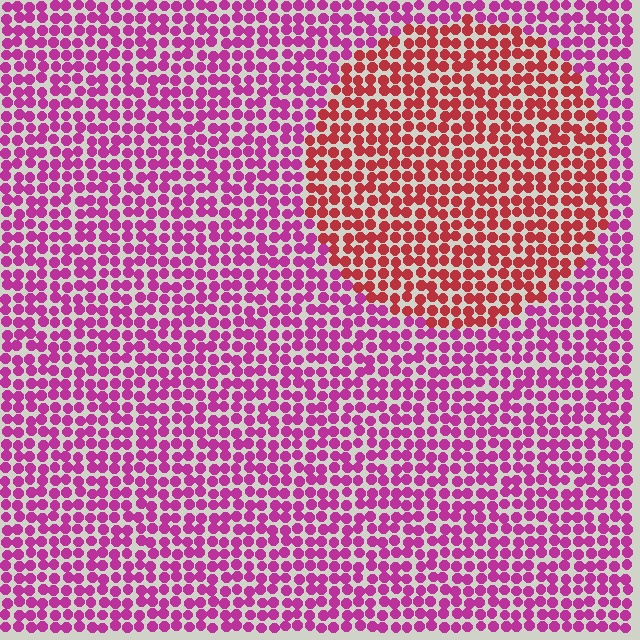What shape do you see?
I see a circle.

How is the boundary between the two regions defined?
The boundary is defined purely by a slight shift in hue (about 41 degrees). Spacing, size, and orientation are identical on both sides.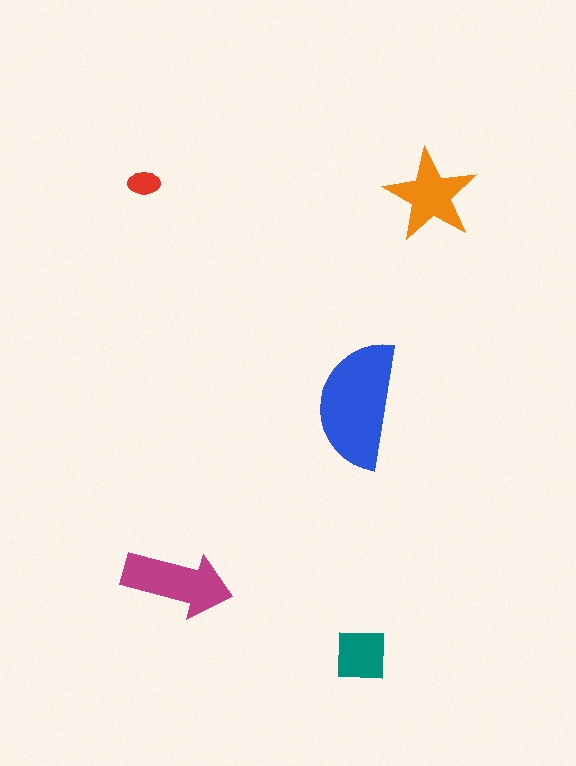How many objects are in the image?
There are 5 objects in the image.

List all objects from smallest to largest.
The red ellipse, the teal square, the orange star, the magenta arrow, the blue semicircle.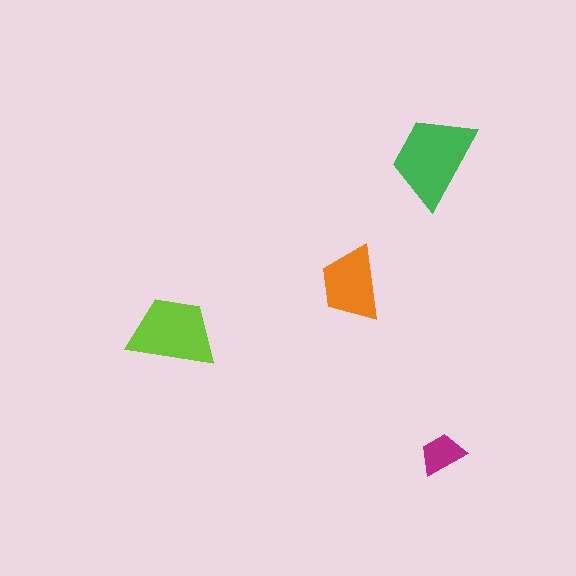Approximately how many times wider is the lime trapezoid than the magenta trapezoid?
About 2 times wider.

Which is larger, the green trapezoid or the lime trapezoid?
The green one.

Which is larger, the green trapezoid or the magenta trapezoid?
The green one.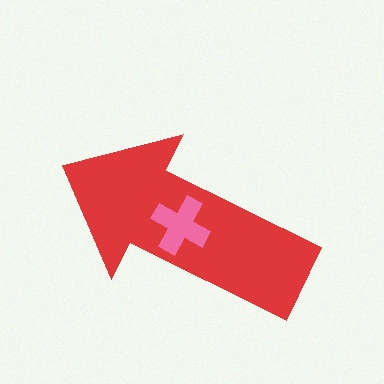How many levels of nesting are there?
2.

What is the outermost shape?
The red arrow.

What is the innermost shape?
The pink cross.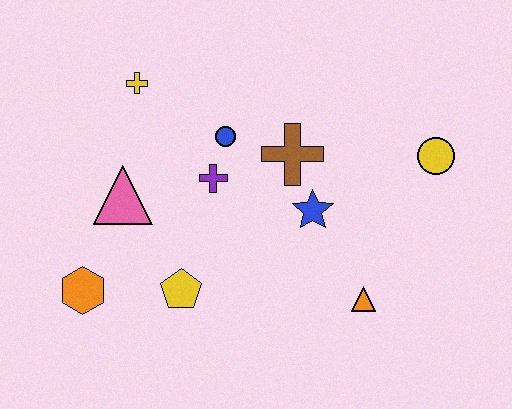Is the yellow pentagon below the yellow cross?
Yes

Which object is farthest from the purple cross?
The yellow circle is farthest from the purple cross.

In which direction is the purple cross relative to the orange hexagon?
The purple cross is to the right of the orange hexagon.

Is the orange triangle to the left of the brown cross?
No